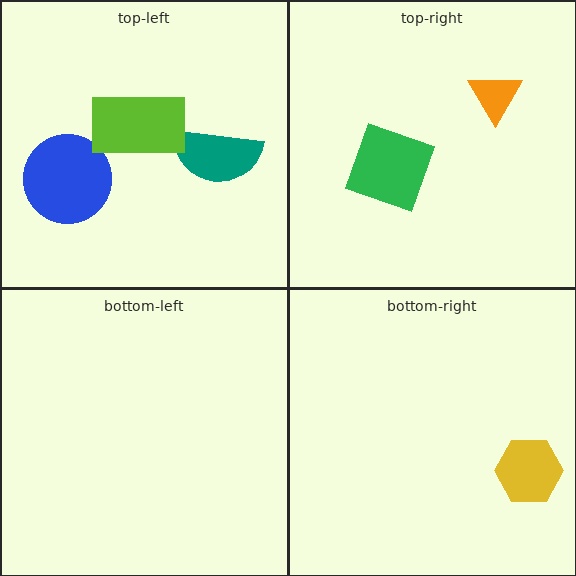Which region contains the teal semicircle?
The top-left region.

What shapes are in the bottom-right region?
The yellow hexagon.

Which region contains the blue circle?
The top-left region.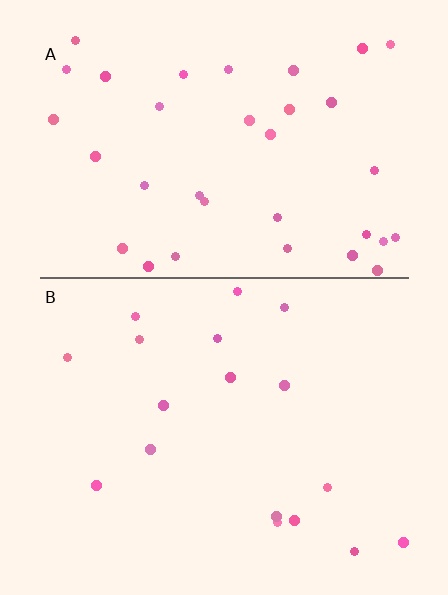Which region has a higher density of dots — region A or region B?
A (the top).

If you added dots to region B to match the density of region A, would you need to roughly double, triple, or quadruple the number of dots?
Approximately double.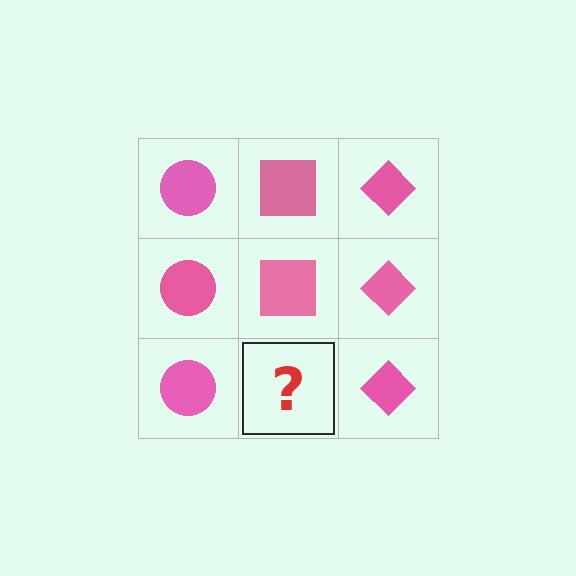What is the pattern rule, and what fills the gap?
The rule is that each column has a consistent shape. The gap should be filled with a pink square.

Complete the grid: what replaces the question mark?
The question mark should be replaced with a pink square.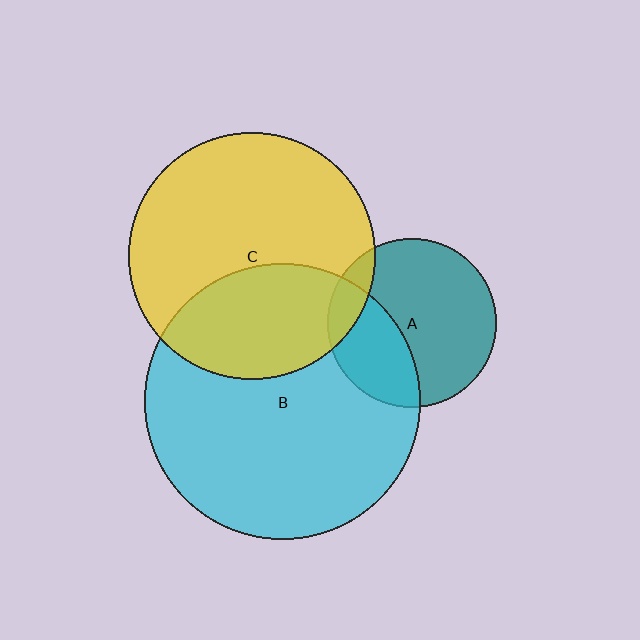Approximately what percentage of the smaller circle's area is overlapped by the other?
Approximately 35%.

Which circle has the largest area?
Circle B (cyan).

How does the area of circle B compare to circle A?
Approximately 2.7 times.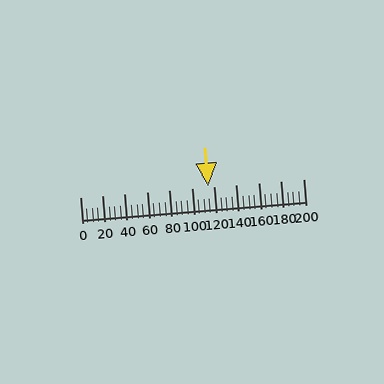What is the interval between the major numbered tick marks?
The major tick marks are spaced 20 units apart.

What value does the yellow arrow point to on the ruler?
The yellow arrow points to approximately 114.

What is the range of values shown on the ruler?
The ruler shows values from 0 to 200.